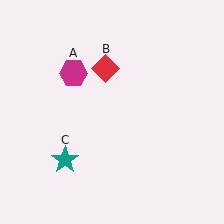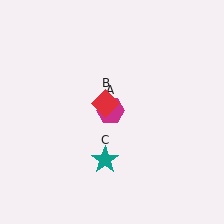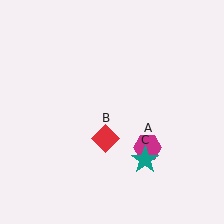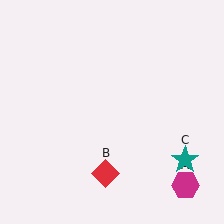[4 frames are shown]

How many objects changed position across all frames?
3 objects changed position: magenta hexagon (object A), red diamond (object B), teal star (object C).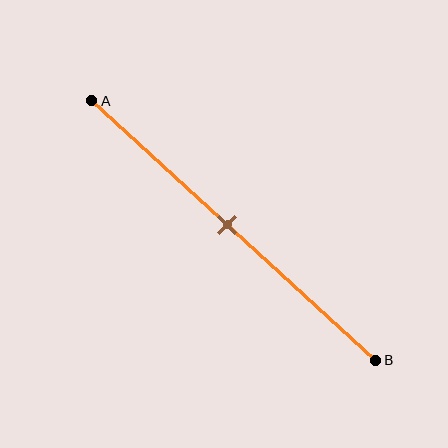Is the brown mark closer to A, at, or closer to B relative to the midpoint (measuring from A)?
The brown mark is approximately at the midpoint of segment AB.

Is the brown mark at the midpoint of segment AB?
Yes, the mark is approximately at the midpoint.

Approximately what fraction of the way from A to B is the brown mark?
The brown mark is approximately 50% of the way from A to B.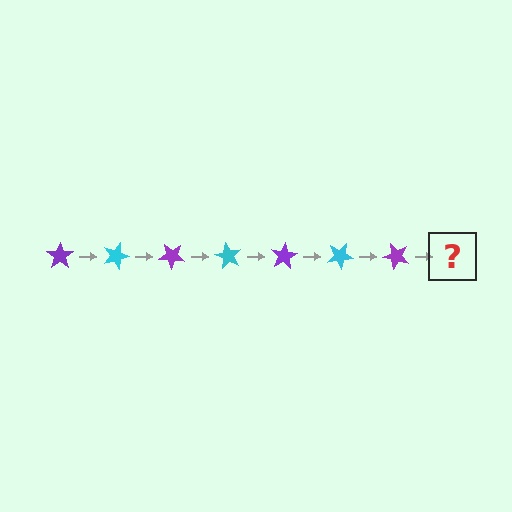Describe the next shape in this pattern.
It should be a cyan star, rotated 140 degrees from the start.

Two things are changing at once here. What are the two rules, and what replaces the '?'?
The two rules are that it rotates 20 degrees each step and the color cycles through purple and cyan. The '?' should be a cyan star, rotated 140 degrees from the start.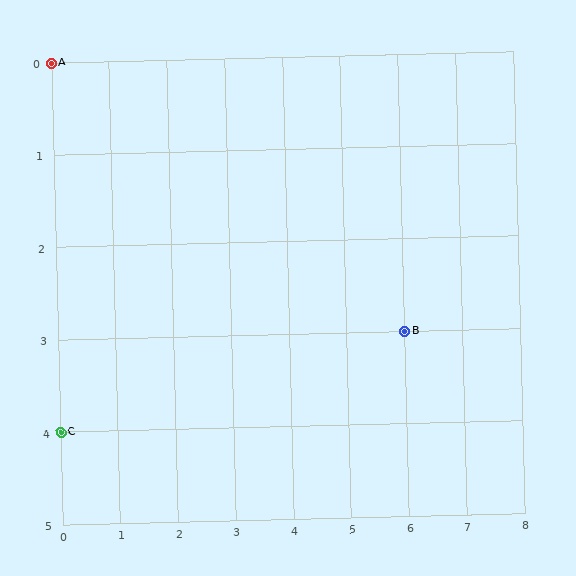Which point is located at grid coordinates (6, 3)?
Point B is at (6, 3).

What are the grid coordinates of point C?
Point C is at grid coordinates (0, 4).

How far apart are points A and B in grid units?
Points A and B are 6 columns and 3 rows apart (about 6.7 grid units diagonally).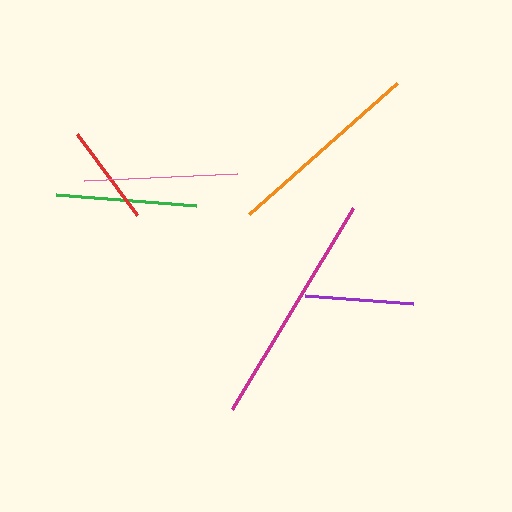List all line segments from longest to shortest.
From longest to shortest: magenta, orange, pink, green, purple, red.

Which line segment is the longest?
The magenta line is the longest at approximately 234 pixels.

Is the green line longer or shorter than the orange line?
The orange line is longer than the green line.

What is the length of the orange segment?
The orange segment is approximately 197 pixels long.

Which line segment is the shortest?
The red line is the shortest at approximately 101 pixels.